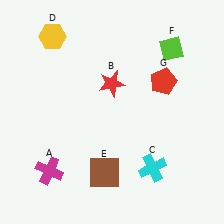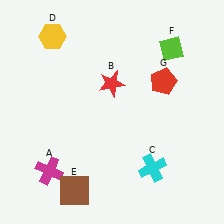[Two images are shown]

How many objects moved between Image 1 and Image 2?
1 object moved between the two images.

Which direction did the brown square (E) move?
The brown square (E) moved left.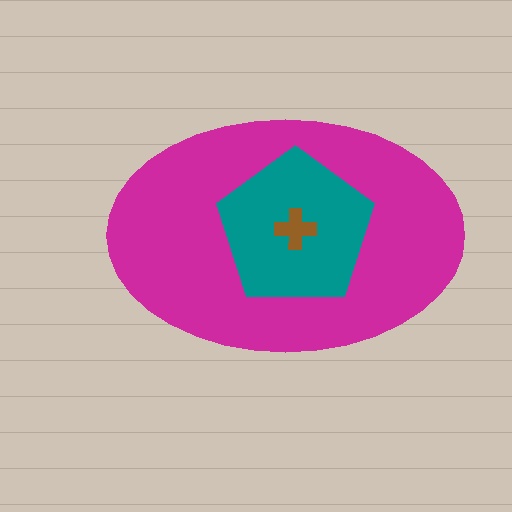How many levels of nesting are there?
3.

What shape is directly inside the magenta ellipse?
The teal pentagon.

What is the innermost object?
The brown cross.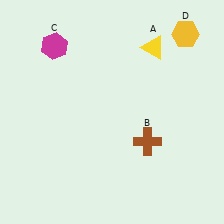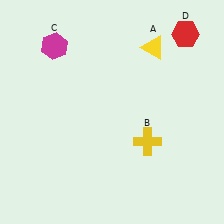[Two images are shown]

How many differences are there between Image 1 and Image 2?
There are 2 differences between the two images.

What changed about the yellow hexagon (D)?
In Image 1, D is yellow. In Image 2, it changed to red.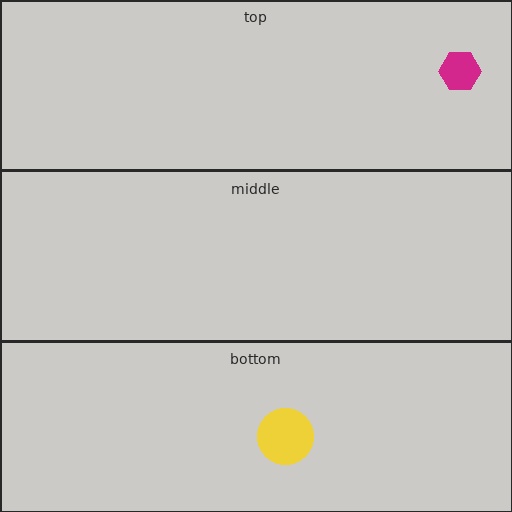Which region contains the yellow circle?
The bottom region.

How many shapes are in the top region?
1.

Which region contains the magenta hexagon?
The top region.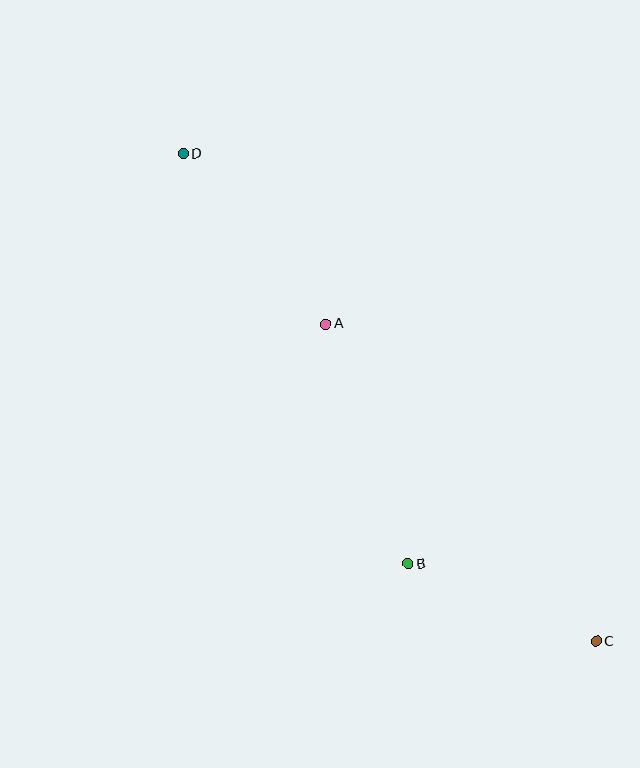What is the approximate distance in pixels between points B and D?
The distance between B and D is approximately 468 pixels.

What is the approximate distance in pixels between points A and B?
The distance between A and B is approximately 254 pixels.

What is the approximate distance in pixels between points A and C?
The distance between A and C is approximately 417 pixels.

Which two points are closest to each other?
Points B and C are closest to each other.